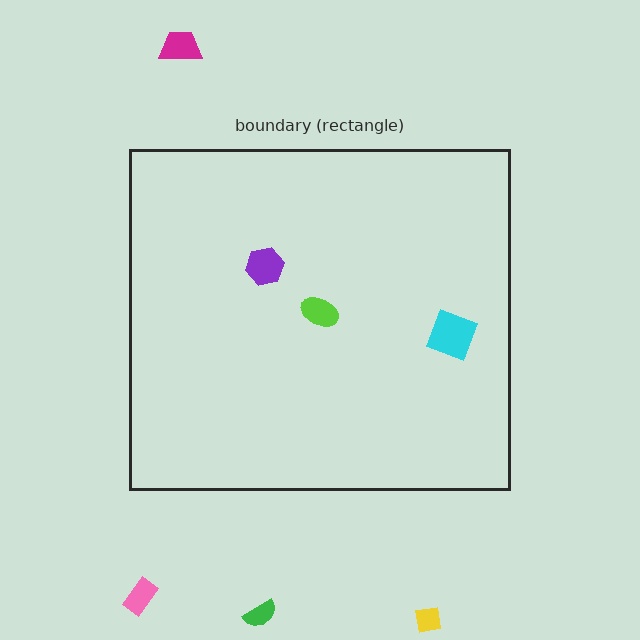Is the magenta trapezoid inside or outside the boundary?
Outside.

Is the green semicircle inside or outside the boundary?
Outside.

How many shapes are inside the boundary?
3 inside, 4 outside.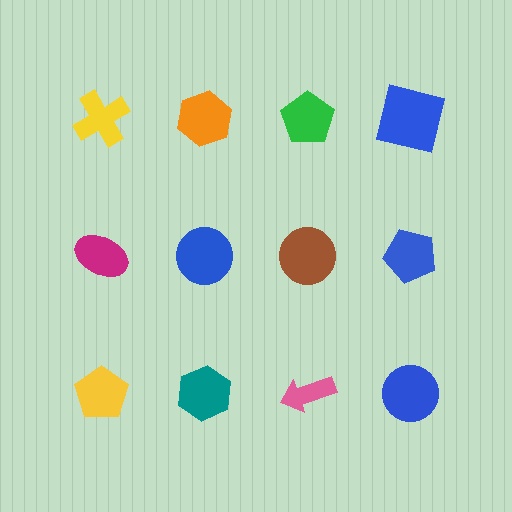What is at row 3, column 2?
A teal hexagon.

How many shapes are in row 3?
4 shapes.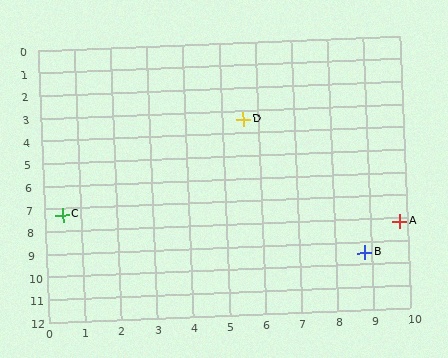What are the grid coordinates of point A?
Point A is at approximately (9.8, 8.2).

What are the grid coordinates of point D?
Point D is at approximately (5.6, 3.4).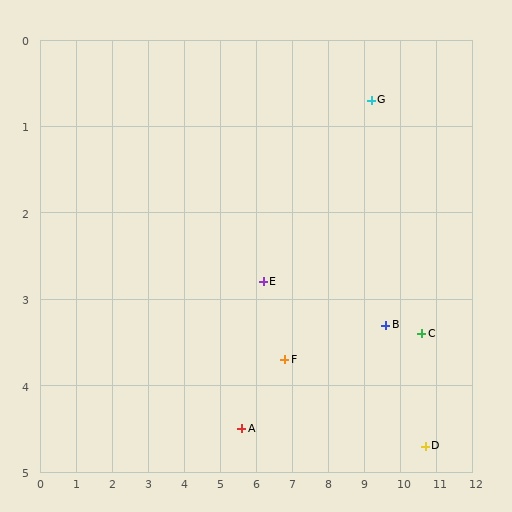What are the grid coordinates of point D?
Point D is at approximately (10.7, 4.7).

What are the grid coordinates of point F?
Point F is at approximately (6.8, 3.7).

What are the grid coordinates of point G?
Point G is at approximately (9.2, 0.7).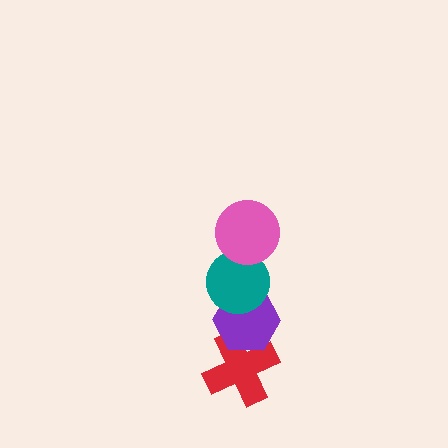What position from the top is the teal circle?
The teal circle is 2nd from the top.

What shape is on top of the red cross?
The purple hexagon is on top of the red cross.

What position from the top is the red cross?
The red cross is 4th from the top.